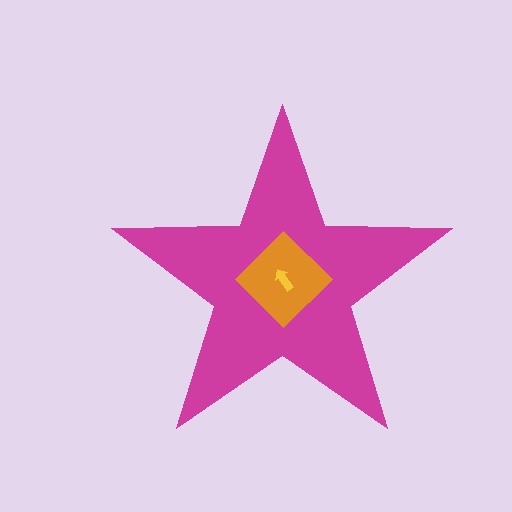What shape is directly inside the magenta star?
The orange diamond.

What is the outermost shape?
The magenta star.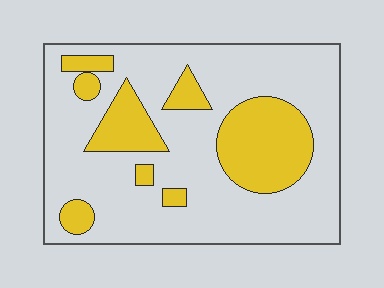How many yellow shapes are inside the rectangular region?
8.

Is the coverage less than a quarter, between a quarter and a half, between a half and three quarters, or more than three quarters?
Between a quarter and a half.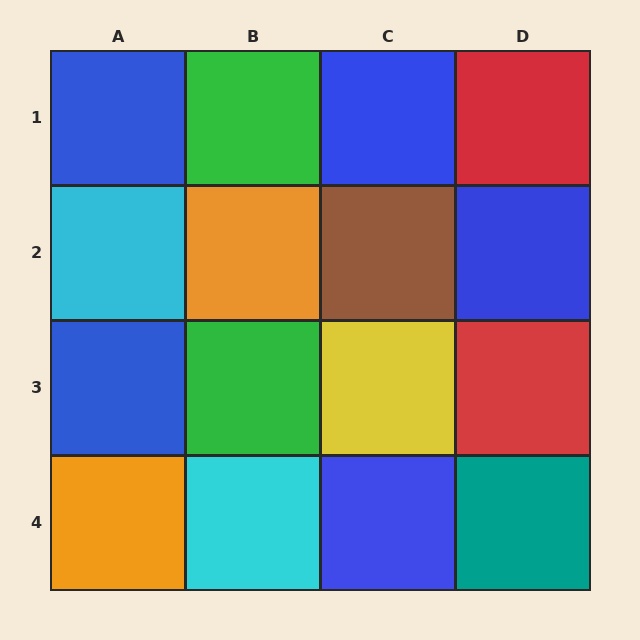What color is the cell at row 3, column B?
Green.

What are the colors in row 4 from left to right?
Orange, cyan, blue, teal.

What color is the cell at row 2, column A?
Cyan.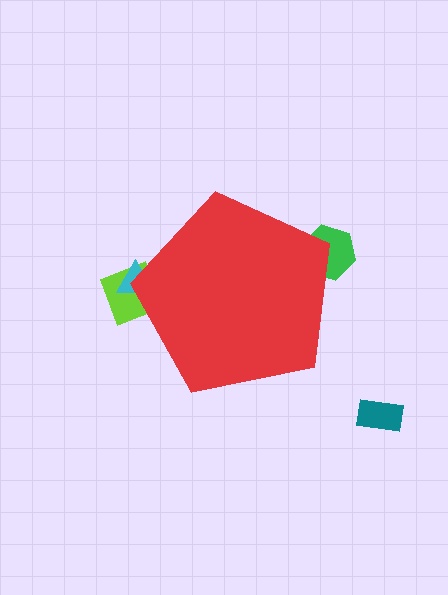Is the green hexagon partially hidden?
Yes, the green hexagon is partially hidden behind the red pentagon.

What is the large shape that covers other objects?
A red pentagon.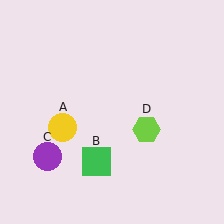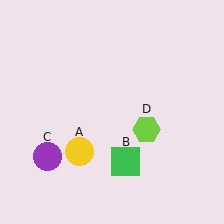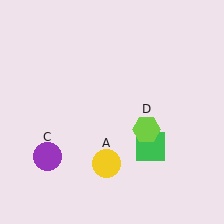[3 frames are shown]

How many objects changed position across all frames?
2 objects changed position: yellow circle (object A), green square (object B).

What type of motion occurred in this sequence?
The yellow circle (object A), green square (object B) rotated counterclockwise around the center of the scene.